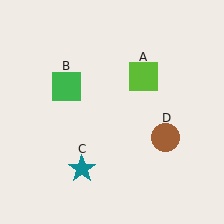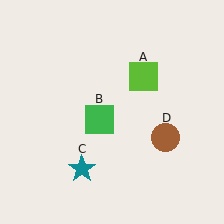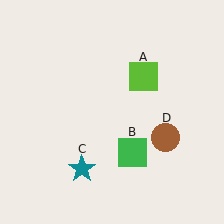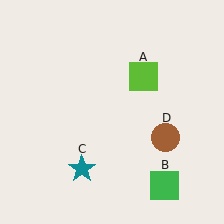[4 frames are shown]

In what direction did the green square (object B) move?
The green square (object B) moved down and to the right.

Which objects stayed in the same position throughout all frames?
Lime square (object A) and teal star (object C) and brown circle (object D) remained stationary.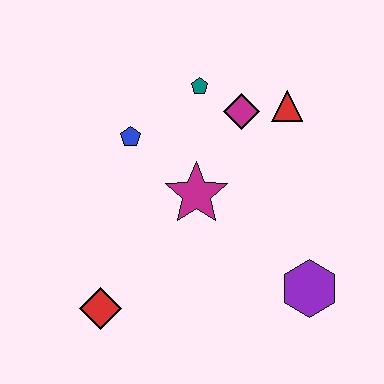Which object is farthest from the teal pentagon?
The red diamond is farthest from the teal pentagon.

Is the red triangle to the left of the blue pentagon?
No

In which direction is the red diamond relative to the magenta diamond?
The red diamond is below the magenta diamond.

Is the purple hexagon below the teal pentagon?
Yes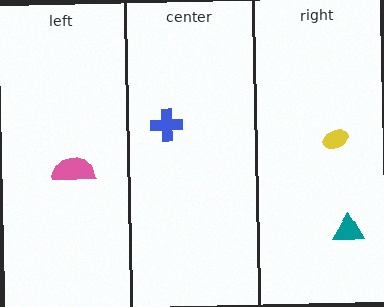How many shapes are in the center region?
1.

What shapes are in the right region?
The teal triangle, the yellow ellipse.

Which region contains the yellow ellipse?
The right region.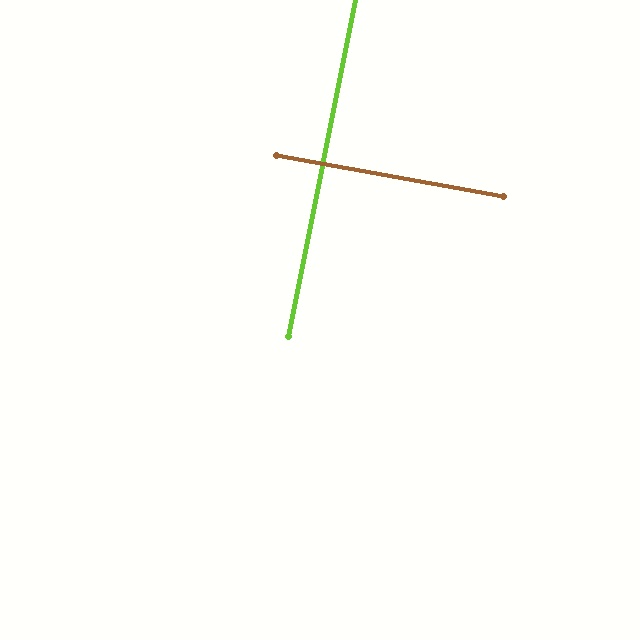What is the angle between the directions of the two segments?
Approximately 89 degrees.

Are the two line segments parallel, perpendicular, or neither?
Perpendicular — they meet at approximately 89°.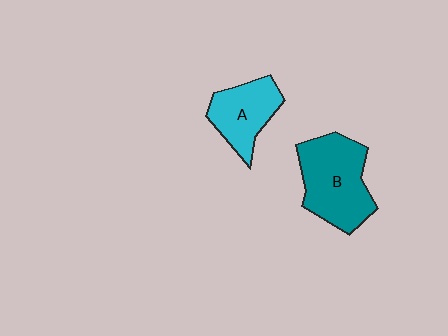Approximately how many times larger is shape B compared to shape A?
Approximately 1.5 times.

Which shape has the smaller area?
Shape A (cyan).